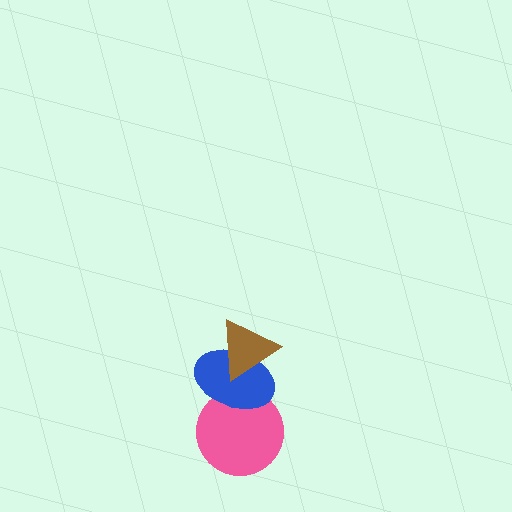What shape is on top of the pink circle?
The blue ellipse is on top of the pink circle.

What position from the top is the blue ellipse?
The blue ellipse is 2nd from the top.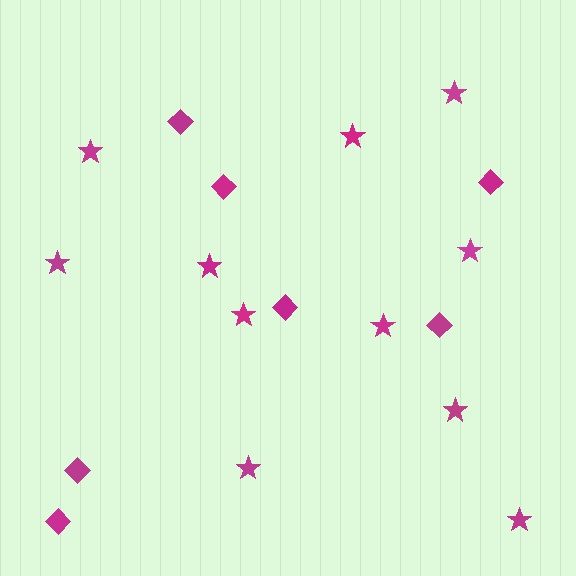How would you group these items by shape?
There are 2 groups: one group of stars (11) and one group of diamonds (7).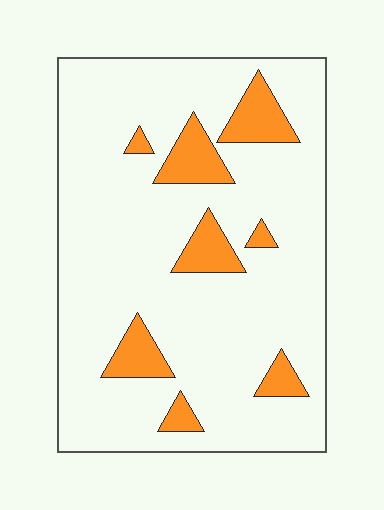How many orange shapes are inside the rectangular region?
8.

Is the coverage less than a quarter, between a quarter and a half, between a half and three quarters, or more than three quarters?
Less than a quarter.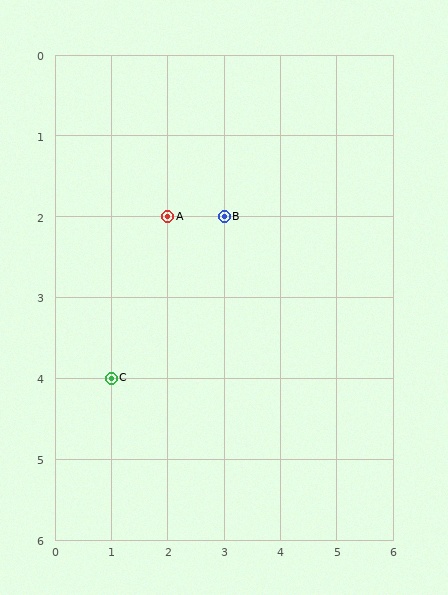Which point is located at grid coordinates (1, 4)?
Point C is at (1, 4).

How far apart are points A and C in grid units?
Points A and C are 1 column and 2 rows apart (about 2.2 grid units diagonally).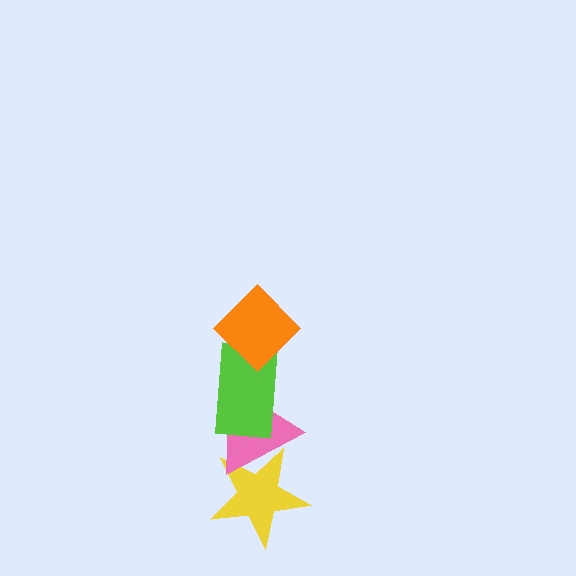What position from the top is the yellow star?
The yellow star is 4th from the top.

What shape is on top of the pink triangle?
The lime rectangle is on top of the pink triangle.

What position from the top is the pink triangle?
The pink triangle is 3rd from the top.